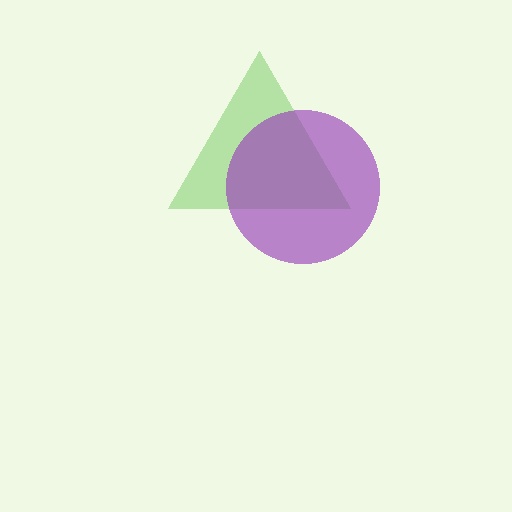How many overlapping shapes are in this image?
There are 2 overlapping shapes in the image.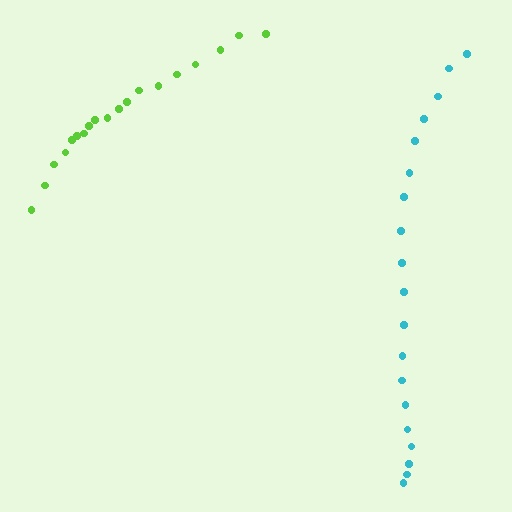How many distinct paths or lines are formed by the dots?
There are 2 distinct paths.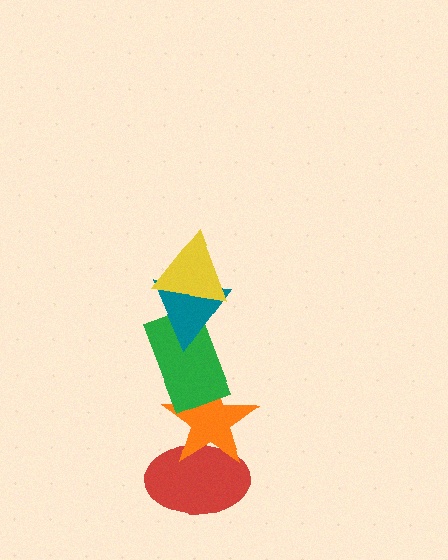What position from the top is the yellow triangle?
The yellow triangle is 1st from the top.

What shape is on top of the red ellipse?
The orange star is on top of the red ellipse.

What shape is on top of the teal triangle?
The yellow triangle is on top of the teal triangle.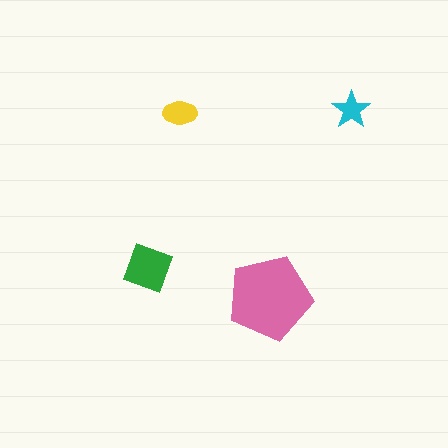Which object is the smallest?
The cyan star.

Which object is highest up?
The cyan star is topmost.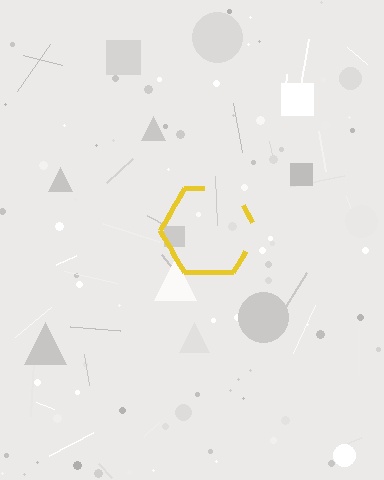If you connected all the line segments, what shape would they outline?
They would outline a hexagon.